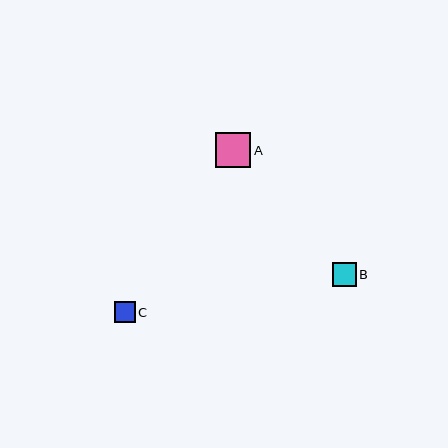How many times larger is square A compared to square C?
Square A is approximately 1.7 times the size of square C.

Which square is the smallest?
Square C is the smallest with a size of approximately 21 pixels.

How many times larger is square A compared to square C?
Square A is approximately 1.7 times the size of square C.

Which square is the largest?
Square A is the largest with a size of approximately 35 pixels.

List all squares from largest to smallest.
From largest to smallest: A, B, C.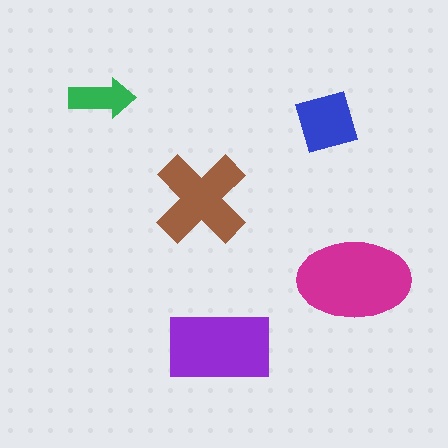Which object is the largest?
The magenta ellipse.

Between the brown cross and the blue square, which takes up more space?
The brown cross.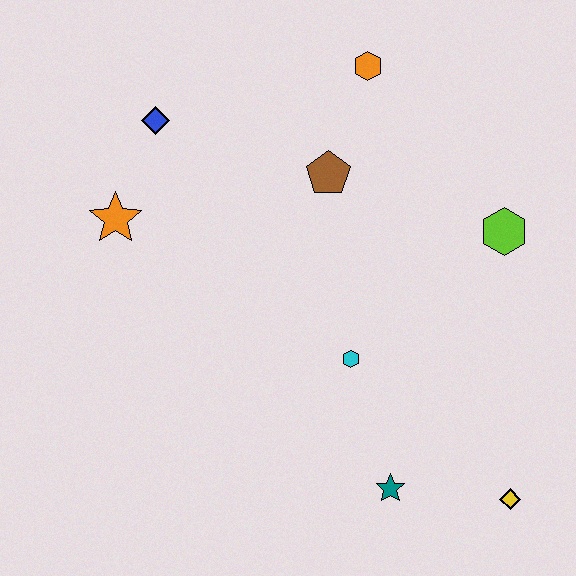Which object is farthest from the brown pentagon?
The yellow diamond is farthest from the brown pentagon.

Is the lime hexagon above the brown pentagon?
No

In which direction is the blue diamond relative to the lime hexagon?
The blue diamond is to the left of the lime hexagon.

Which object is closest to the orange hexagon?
The brown pentagon is closest to the orange hexagon.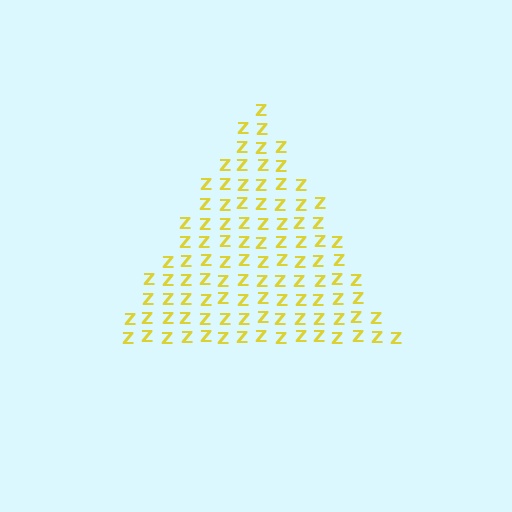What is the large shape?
The large shape is a triangle.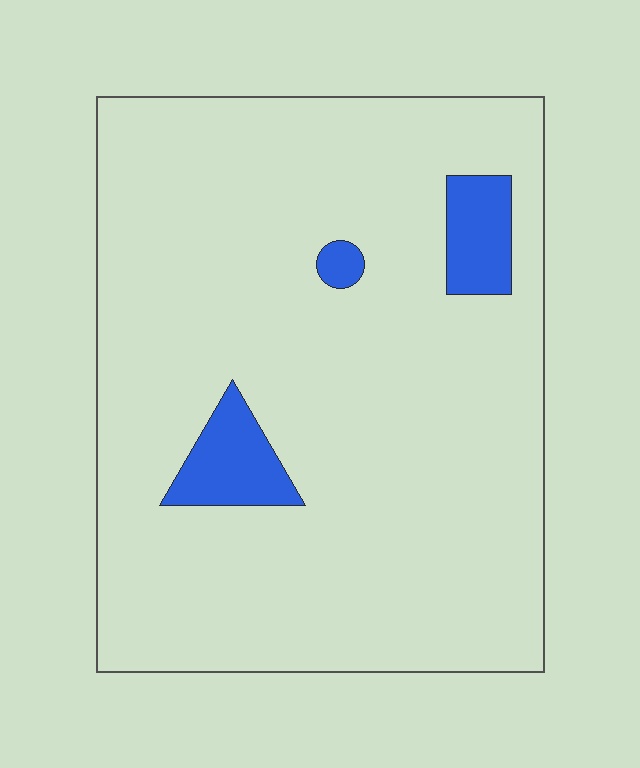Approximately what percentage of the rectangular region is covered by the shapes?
Approximately 5%.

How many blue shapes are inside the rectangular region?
3.